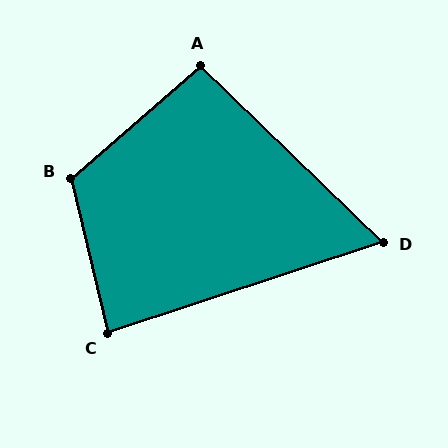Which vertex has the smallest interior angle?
D, at approximately 62 degrees.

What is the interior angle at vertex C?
Approximately 85 degrees (approximately right).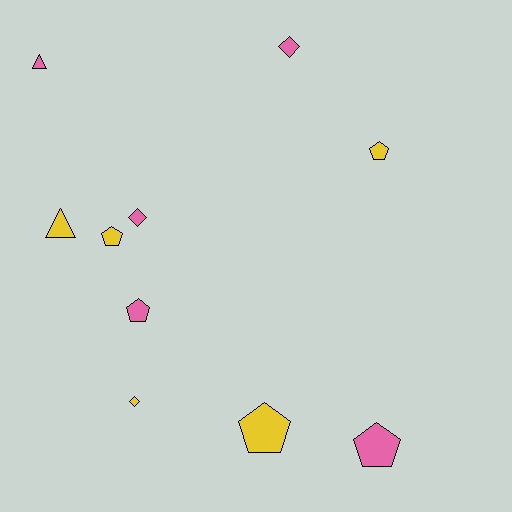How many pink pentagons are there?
There are 2 pink pentagons.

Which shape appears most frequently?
Pentagon, with 5 objects.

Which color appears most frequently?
Pink, with 5 objects.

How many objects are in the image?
There are 10 objects.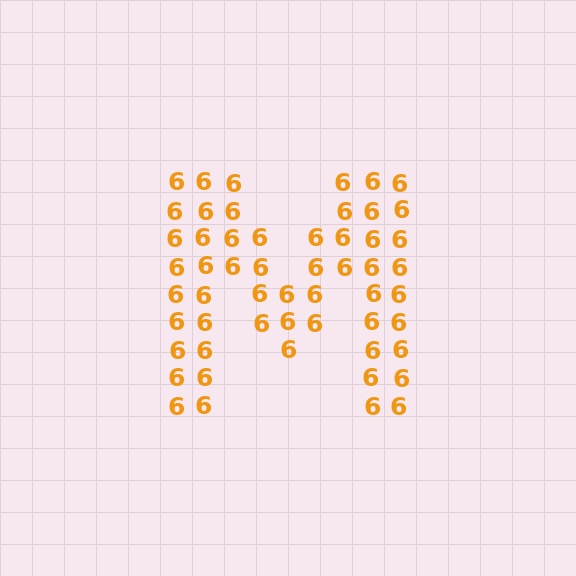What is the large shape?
The large shape is the letter M.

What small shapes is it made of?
It is made of small digit 6's.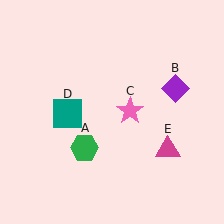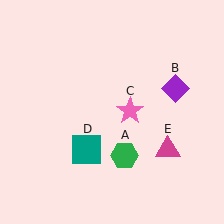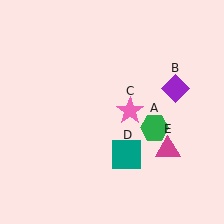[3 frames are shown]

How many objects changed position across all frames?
2 objects changed position: green hexagon (object A), teal square (object D).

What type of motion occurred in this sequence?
The green hexagon (object A), teal square (object D) rotated counterclockwise around the center of the scene.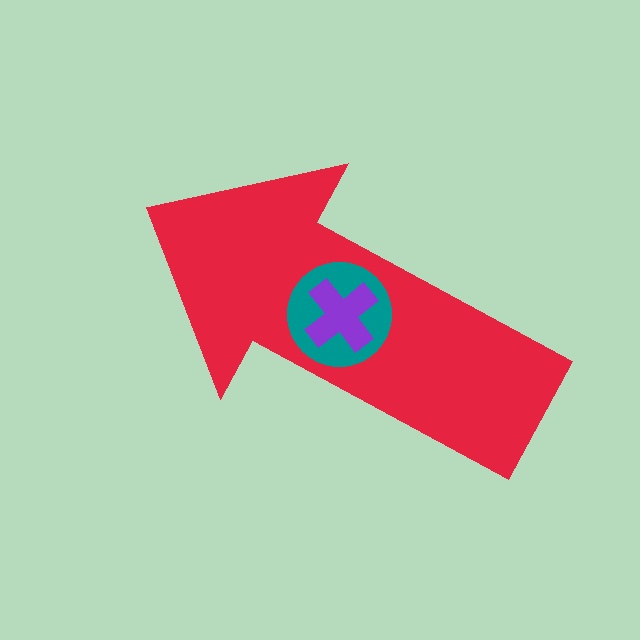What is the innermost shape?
The purple cross.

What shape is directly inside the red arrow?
The teal circle.